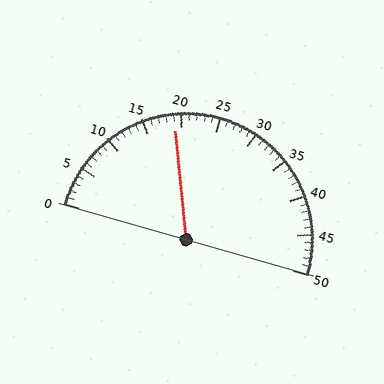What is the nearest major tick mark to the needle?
The nearest major tick mark is 20.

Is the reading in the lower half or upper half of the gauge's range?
The reading is in the lower half of the range (0 to 50).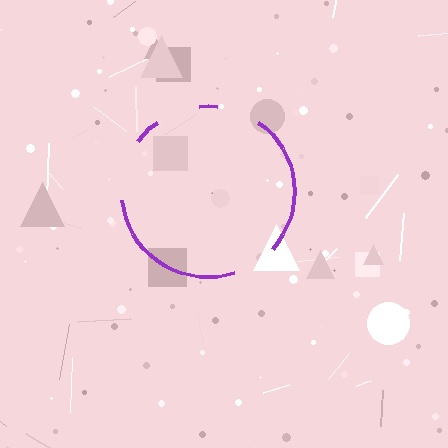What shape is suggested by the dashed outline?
The dashed outline suggests a circle.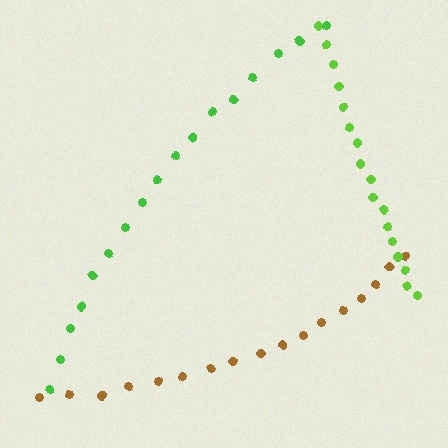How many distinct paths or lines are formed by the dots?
There are 3 distinct paths.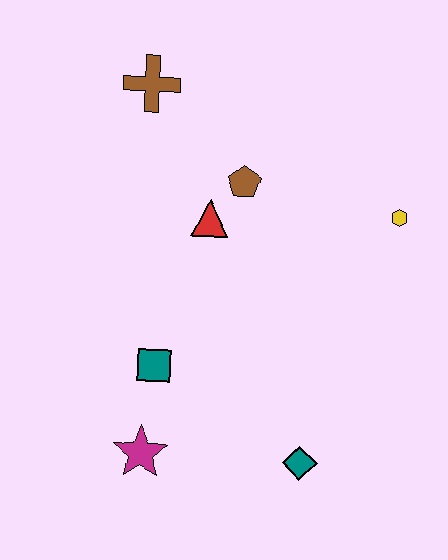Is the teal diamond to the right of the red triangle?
Yes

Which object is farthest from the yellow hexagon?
The magenta star is farthest from the yellow hexagon.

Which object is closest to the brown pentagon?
The red triangle is closest to the brown pentagon.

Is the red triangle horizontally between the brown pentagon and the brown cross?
Yes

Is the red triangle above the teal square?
Yes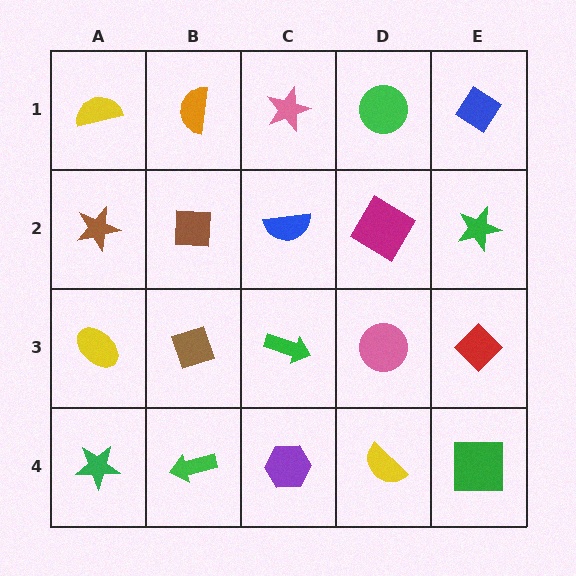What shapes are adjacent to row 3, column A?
A brown star (row 2, column A), a green star (row 4, column A), a brown diamond (row 3, column B).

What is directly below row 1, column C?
A blue semicircle.